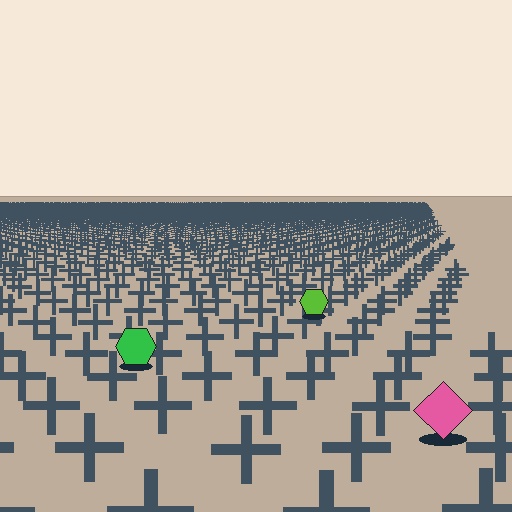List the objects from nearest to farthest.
From nearest to farthest: the pink diamond, the green hexagon, the lime hexagon.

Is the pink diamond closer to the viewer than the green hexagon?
Yes. The pink diamond is closer — you can tell from the texture gradient: the ground texture is coarser near it.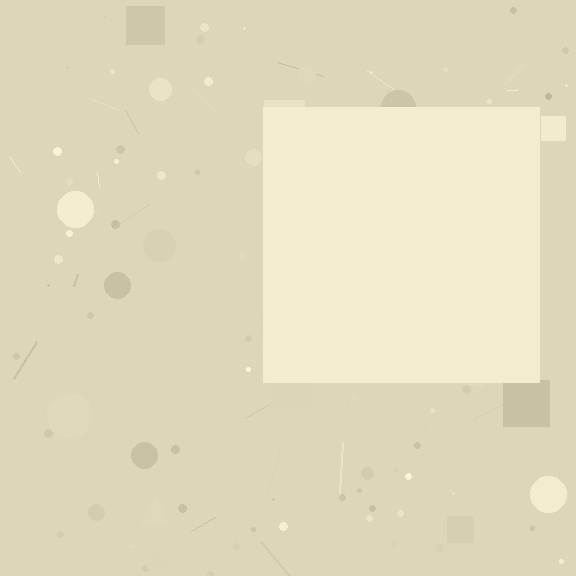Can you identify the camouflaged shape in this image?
The camouflaged shape is a square.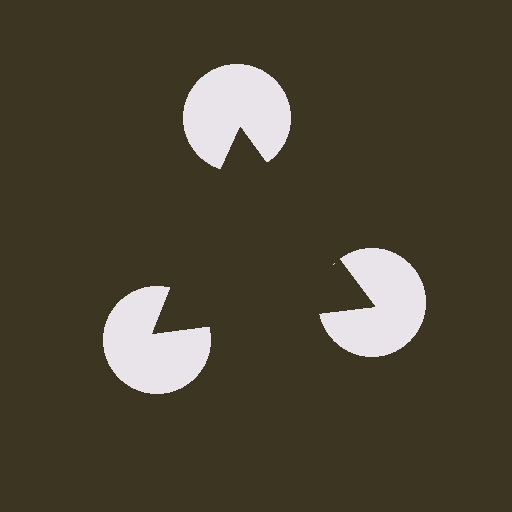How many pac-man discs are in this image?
There are 3 — one at each vertex of the illusory triangle.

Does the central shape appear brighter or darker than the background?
It typically appears slightly darker than the background, even though no actual brightness change is drawn.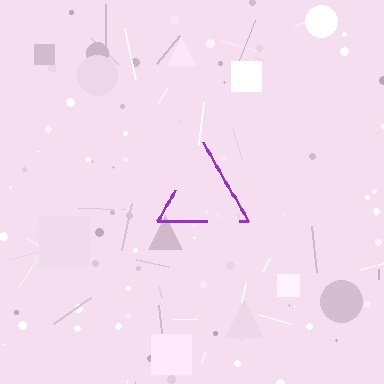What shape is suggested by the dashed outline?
The dashed outline suggests a triangle.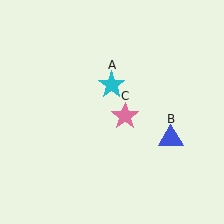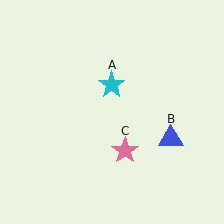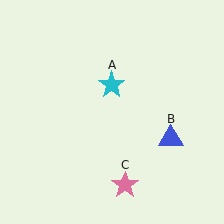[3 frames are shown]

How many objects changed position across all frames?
1 object changed position: pink star (object C).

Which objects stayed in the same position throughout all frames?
Cyan star (object A) and blue triangle (object B) remained stationary.